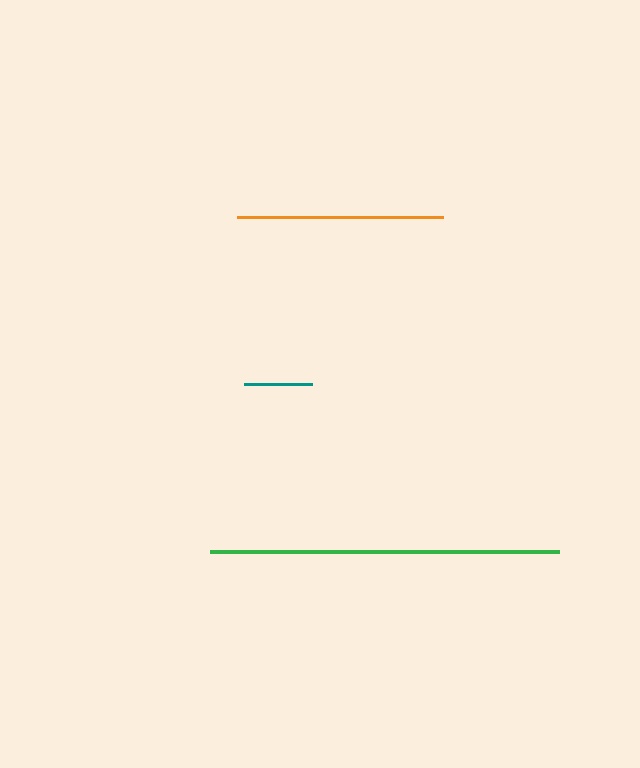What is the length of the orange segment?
The orange segment is approximately 206 pixels long.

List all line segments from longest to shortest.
From longest to shortest: green, orange, teal.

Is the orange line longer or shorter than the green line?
The green line is longer than the orange line.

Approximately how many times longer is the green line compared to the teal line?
The green line is approximately 5.2 times the length of the teal line.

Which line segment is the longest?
The green line is the longest at approximately 348 pixels.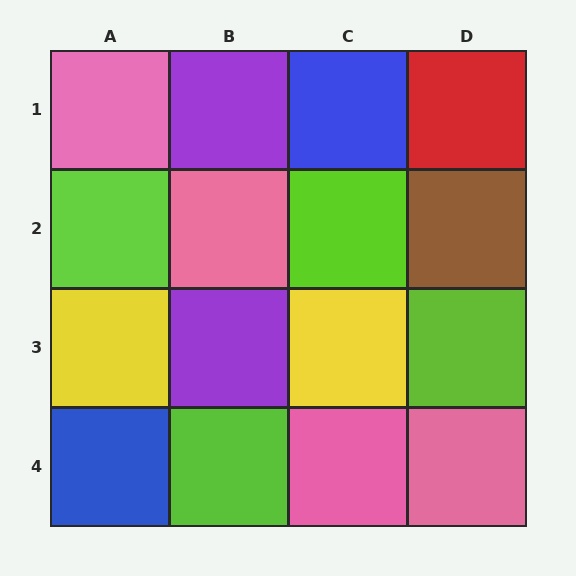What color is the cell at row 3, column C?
Yellow.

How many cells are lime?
4 cells are lime.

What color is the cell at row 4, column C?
Pink.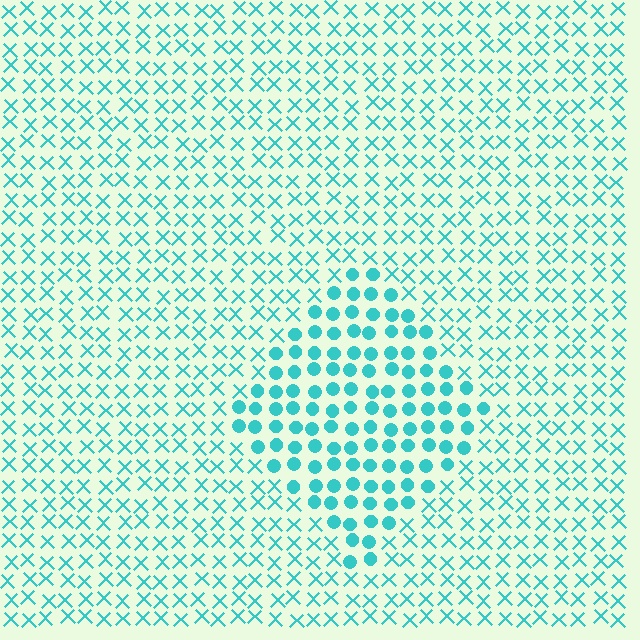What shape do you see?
I see a diamond.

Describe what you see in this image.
The image is filled with small cyan elements arranged in a uniform grid. A diamond-shaped region contains circles, while the surrounding area contains X marks. The boundary is defined purely by the change in element shape.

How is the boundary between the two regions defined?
The boundary is defined by a change in element shape: circles inside vs. X marks outside. All elements share the same color and spacing.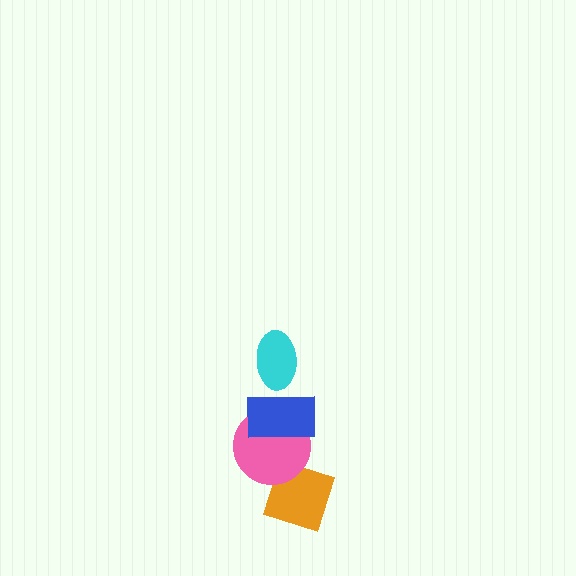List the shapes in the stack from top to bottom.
From top to bottom: the cyan ellipse, the blue rectangle, the pink circle, the orange diamond.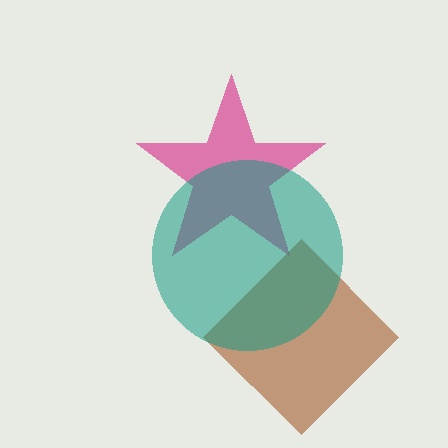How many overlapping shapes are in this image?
There are 3 overlapping shapes in the image.